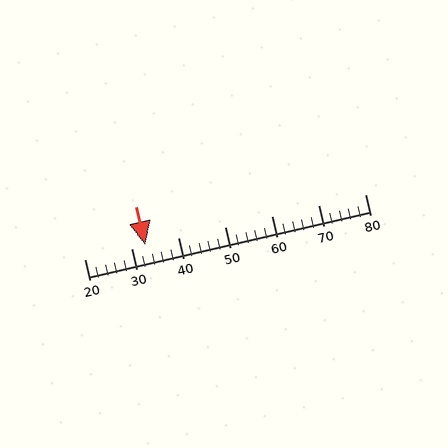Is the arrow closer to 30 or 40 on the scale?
The arrow is closer to 30.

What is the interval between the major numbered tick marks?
The major tick marks are spaced 10 units apart.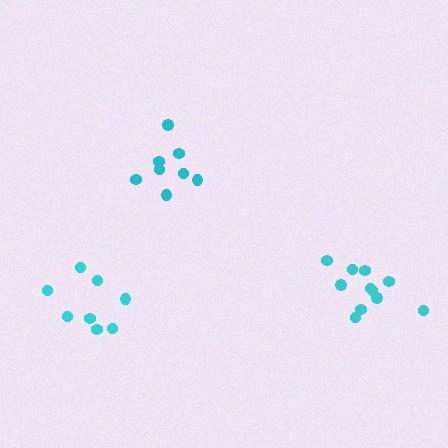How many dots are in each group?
Group 1: 8 dots, Group 2: 8 dots, Group 3: 11 dots (27 total).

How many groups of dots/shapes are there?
There are 3 groups.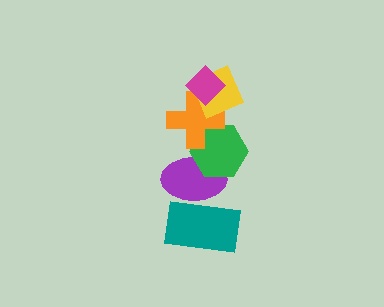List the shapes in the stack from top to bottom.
From top to bottom: the magenta diamond, the yellow square, the orange cross, the green hexagon, the purple ellipse, the teal rectangle.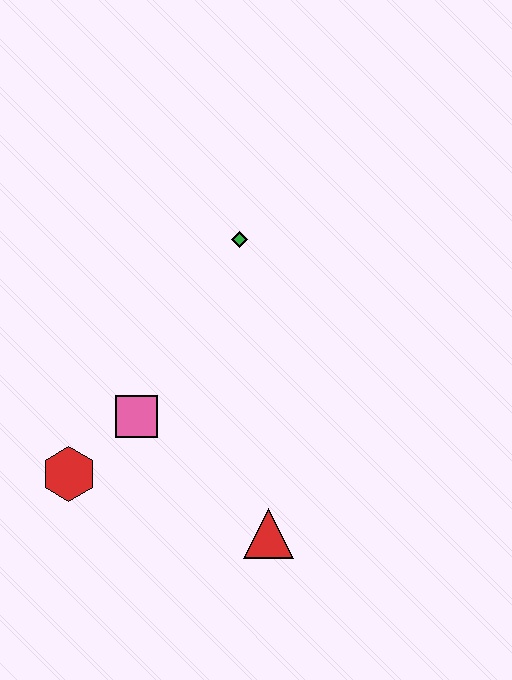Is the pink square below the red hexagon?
No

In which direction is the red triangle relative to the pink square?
The red triangle is to the right of the pink square.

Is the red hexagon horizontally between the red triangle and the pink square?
No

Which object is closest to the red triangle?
The pink square is closest to the red triangle.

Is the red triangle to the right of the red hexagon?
Yes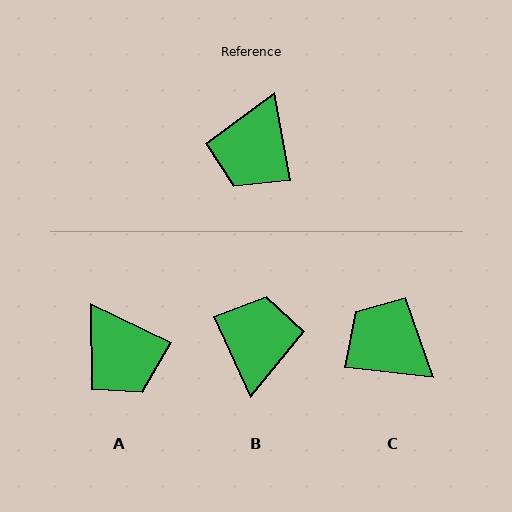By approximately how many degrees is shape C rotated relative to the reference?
Approximately 107 degrees clockwise.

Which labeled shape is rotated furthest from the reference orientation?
B, about 166 degrees away.